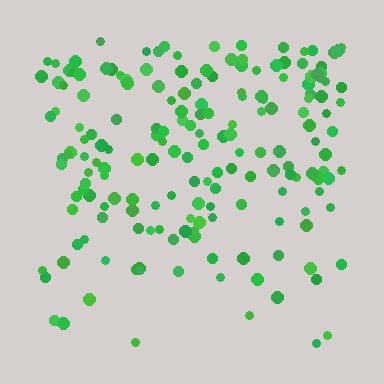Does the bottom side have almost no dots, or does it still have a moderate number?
Still a moderate number, just noticeably fewer than the top.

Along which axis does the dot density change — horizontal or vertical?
Vertical.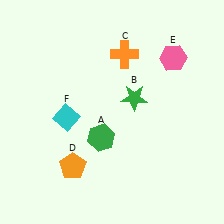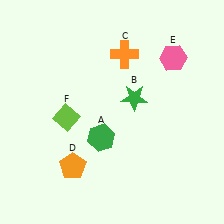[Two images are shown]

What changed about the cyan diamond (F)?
In Image 1, F is cyan. In Image 2, it changed to lime.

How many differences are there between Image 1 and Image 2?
There is 1 difference between the two images.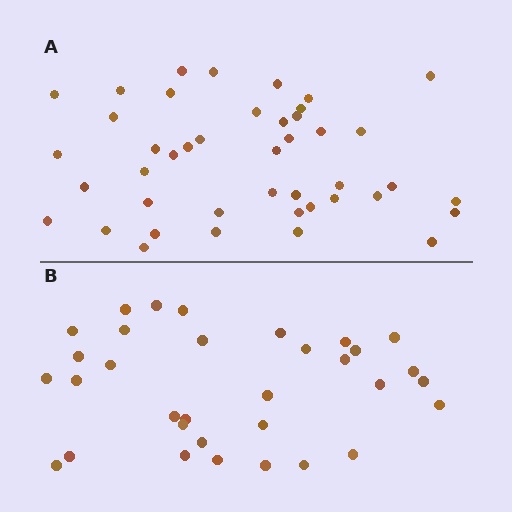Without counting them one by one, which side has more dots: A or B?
Region A (the top region) has more dots.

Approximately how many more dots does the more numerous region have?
Region A has roughly 10 or so more dots than region B.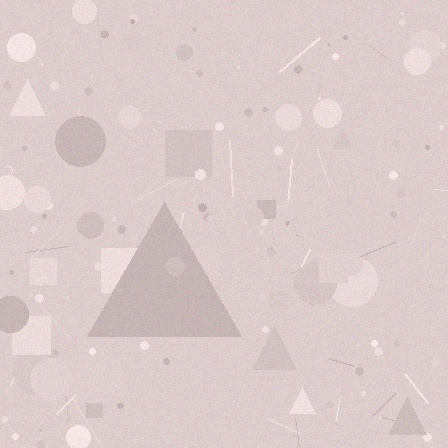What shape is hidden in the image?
A triangle is hidden in the image.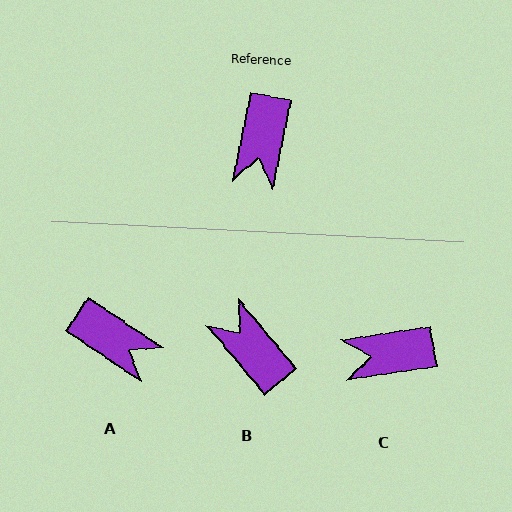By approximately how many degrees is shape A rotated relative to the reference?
Approximately 68 degrees counter-clockwise.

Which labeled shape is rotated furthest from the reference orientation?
B, about 128 degrees away.